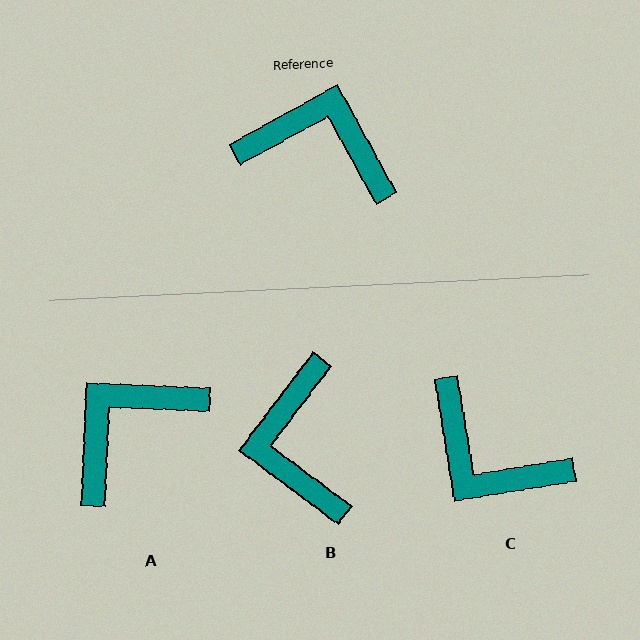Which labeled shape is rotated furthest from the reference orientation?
C, about 160 degrees away.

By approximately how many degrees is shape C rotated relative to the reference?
Approximately 160 degrees counter-clockwise.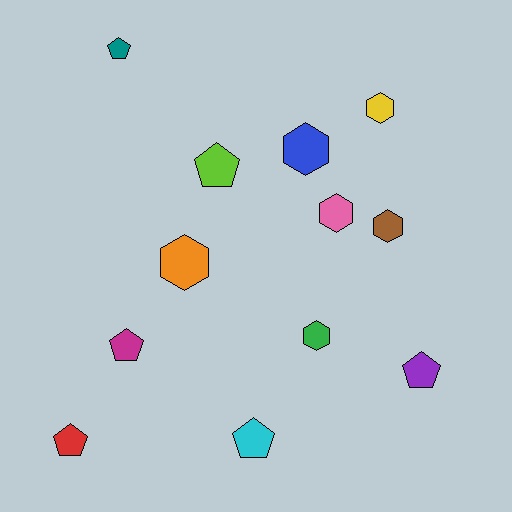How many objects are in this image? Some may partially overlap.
There are 12 objects.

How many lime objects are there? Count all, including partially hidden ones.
There is 1 lime object.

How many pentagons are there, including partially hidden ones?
There are 6 pentagons.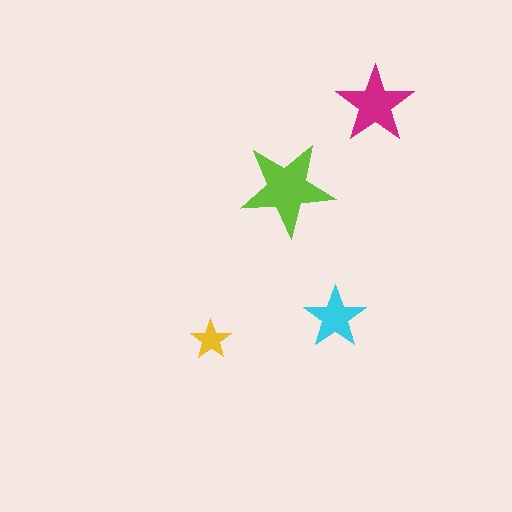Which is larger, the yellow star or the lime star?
The lime one.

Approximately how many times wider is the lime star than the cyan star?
About 1.5 times wider.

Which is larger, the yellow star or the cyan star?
The cyan one.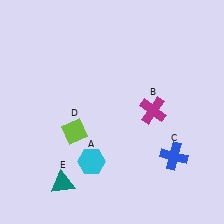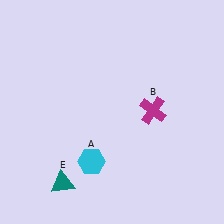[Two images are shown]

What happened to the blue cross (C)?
The blue cross (C) was removed in Image 2. It was in the bottom-right area of Image 1.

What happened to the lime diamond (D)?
The lime diamond (D) was removed in Image 2. It was in the bottom-left area of Image 1.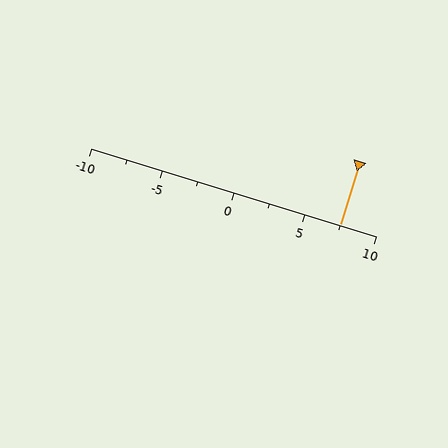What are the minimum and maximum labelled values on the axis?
The axis runs from -10 to 10.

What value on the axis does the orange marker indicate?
The marker indicates approximately 7.5.